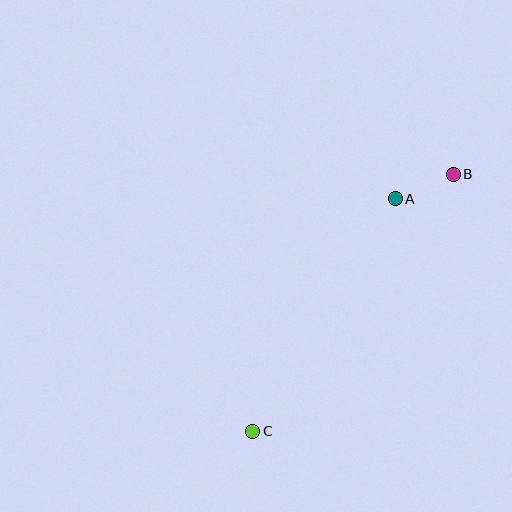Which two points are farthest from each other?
Points B and C are farthest from each other.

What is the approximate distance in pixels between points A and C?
The distance between A and C is approximately 273 pixels.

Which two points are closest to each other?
Points A and B are closest to each other.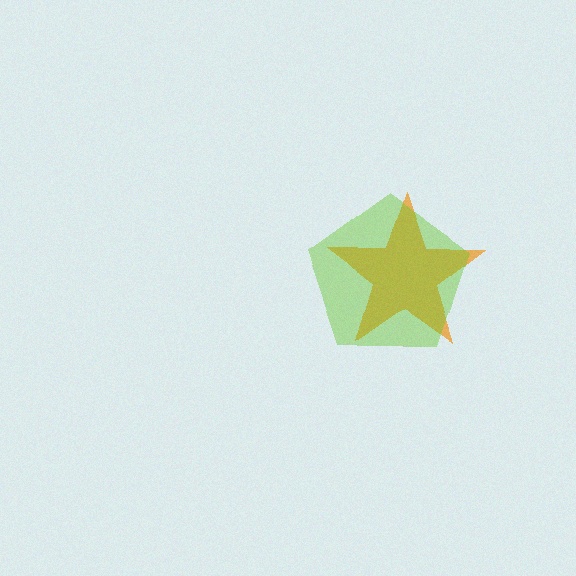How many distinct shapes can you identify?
There are 2 distinct shapes: an orange star, a lime pentagon.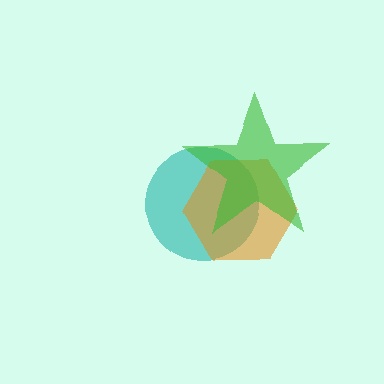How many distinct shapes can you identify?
There are 3 distinct shapes: a teal circle, an orange hexagon, a green star.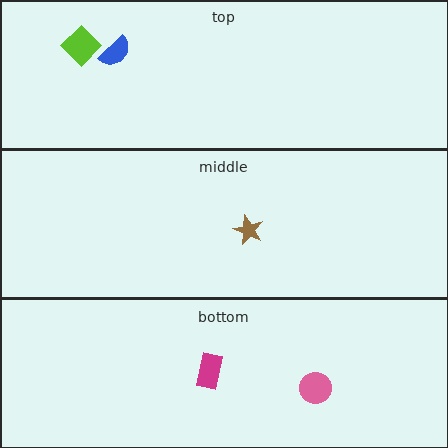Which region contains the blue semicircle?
The top region.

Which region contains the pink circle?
The bottom region.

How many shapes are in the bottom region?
2.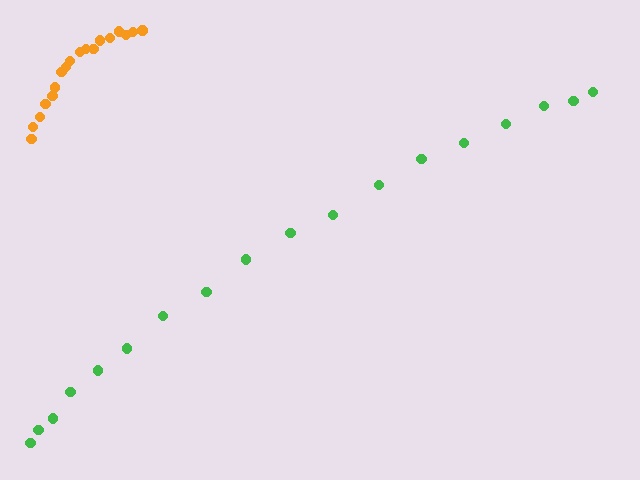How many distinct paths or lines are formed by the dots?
There are 2 distinct paths.